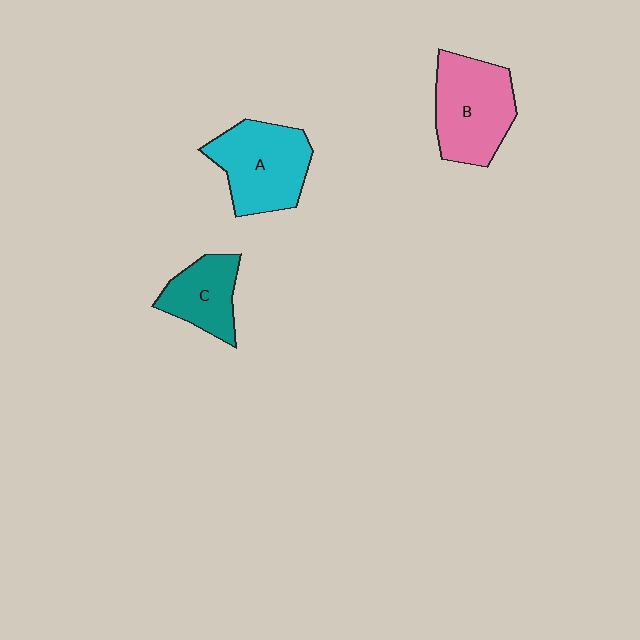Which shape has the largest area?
Shape B (pink).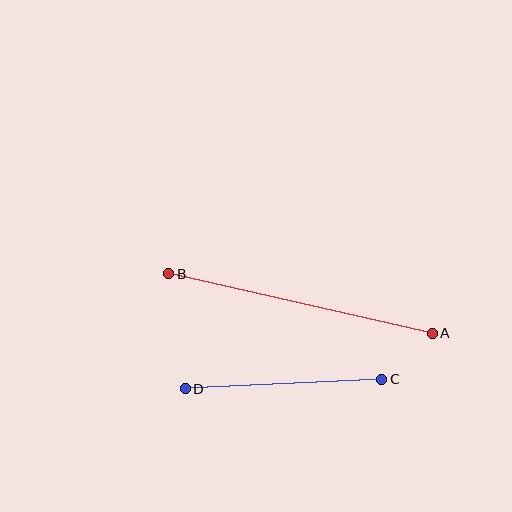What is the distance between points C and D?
The distance is approximately 197 pixels.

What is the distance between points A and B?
The distance is approximately 270 pixels.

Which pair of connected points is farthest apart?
Points A and B are farthest apart.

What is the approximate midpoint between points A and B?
The midpoint is at approximately (301, 303) pixels.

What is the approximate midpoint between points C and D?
The midpoint is at approximately (283, 384) pixels.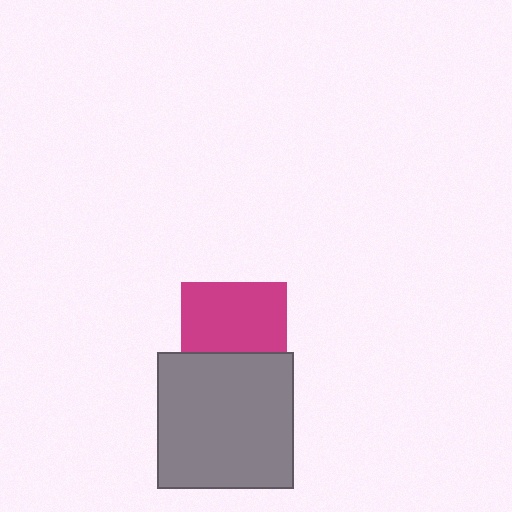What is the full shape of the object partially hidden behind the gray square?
The partially hidden object is a magenta square.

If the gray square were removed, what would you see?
You would see the complete magenta square.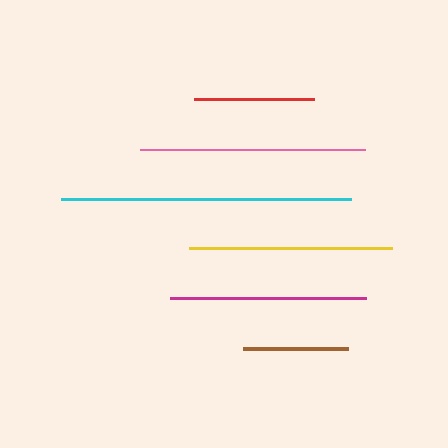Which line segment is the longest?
The cyan line is the longest at approximately 290 pixels.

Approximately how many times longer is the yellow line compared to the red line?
The yellow line is approximately 1.7 times the length of the red line.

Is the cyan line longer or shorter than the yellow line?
The cyan line is longer than the yellow line.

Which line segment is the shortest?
The brown line is the shortest at approximately 105 pixels.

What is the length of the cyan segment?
The cyan segment is approximately 290 pixels long.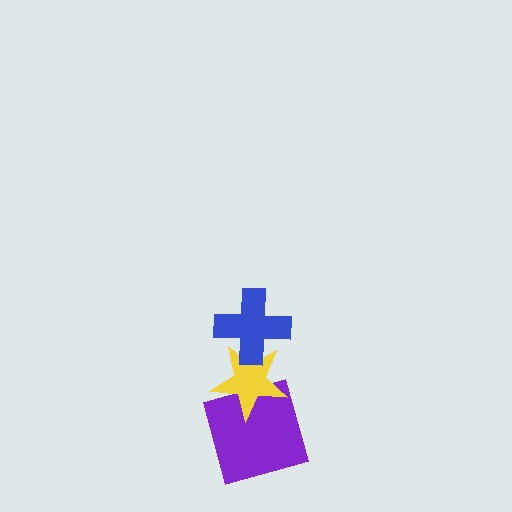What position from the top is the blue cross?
The blue cross is 1st from the top.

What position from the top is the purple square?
The purple square is 3rd from the top.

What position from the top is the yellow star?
The yellow star is 2nd from the top.